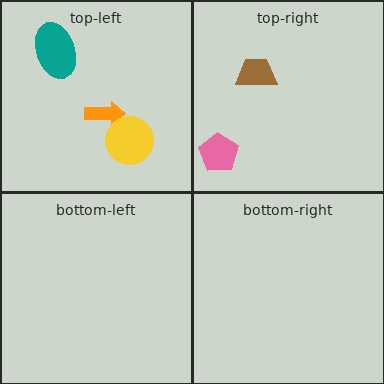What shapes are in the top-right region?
The pink pentagon, the brown trapezoid.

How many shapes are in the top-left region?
3.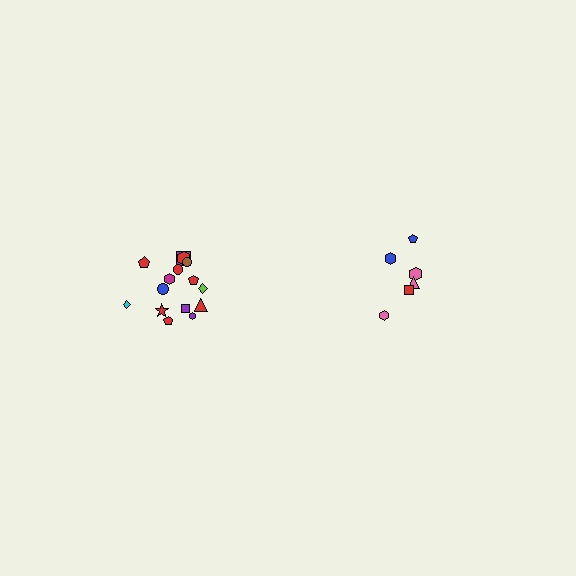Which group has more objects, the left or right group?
The left group.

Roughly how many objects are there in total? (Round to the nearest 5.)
Roughly 20 objects in total.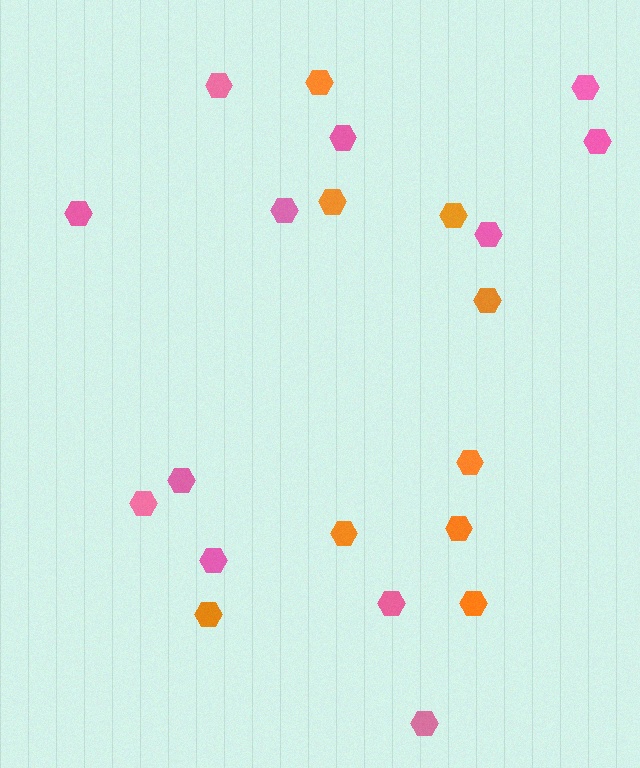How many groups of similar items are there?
There are 2 groups: one group of pink hexagons (12) and one group of orange hexagons (9).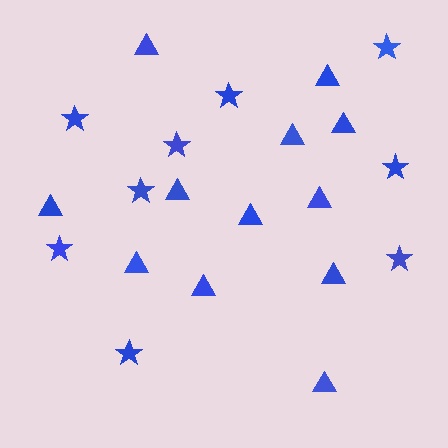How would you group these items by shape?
There are 2 groups: one group of triangles (12) and one group of stars (9).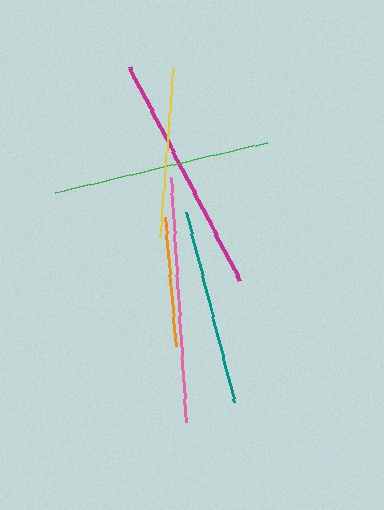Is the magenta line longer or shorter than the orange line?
The magenta line is longer than the orange line.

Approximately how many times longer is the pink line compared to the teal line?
The pink line is approximately 1.3 times the length of the teal line.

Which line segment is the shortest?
The orange line is the shortest at approximately 129 pixels.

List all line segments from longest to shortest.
From longest to shortest: pink, magenta, green, teal, yellow, orange.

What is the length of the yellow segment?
The yellow segment is approximately 169 pixels long.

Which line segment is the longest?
The pink line is the longest at approximately 245 pixels.